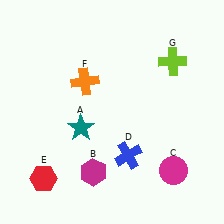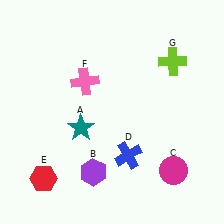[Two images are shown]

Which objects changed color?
B changed from magenta to purple. F changed from orange to pink.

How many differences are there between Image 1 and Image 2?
There are 2 differences between the two images.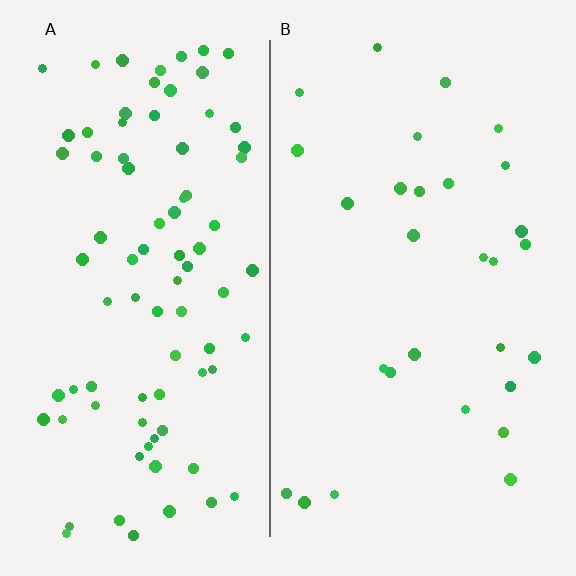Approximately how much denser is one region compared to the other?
Approximately 2.9× — region A over region B.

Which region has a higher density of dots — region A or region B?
A (the left).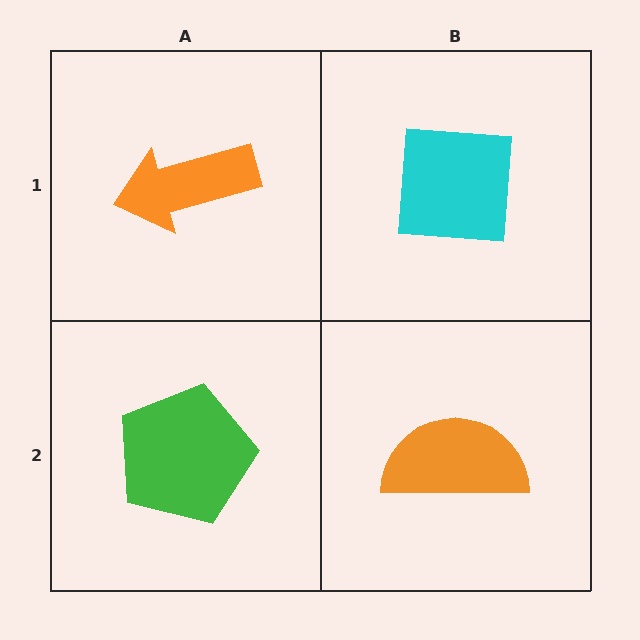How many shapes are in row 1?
2 shapes.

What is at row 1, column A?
An orange arrow.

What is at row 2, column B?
An orange semicircle.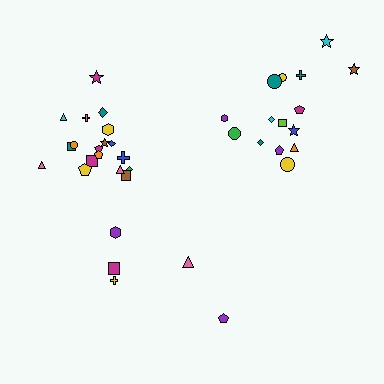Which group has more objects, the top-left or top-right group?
The top-left group.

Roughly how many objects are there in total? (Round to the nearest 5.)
Roughly 40 objects in total.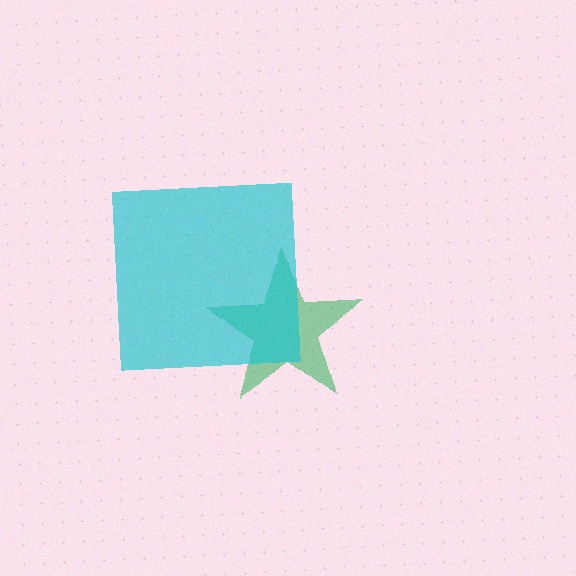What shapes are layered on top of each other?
The layered shapes are: a green star, a cyan square.